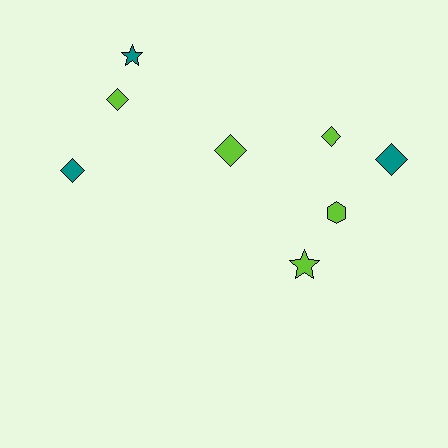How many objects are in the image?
There are 8 objects.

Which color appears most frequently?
Lime, with 5 objects.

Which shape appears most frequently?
Diamond, with 5 objects.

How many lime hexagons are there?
There is 1 lime hexagon.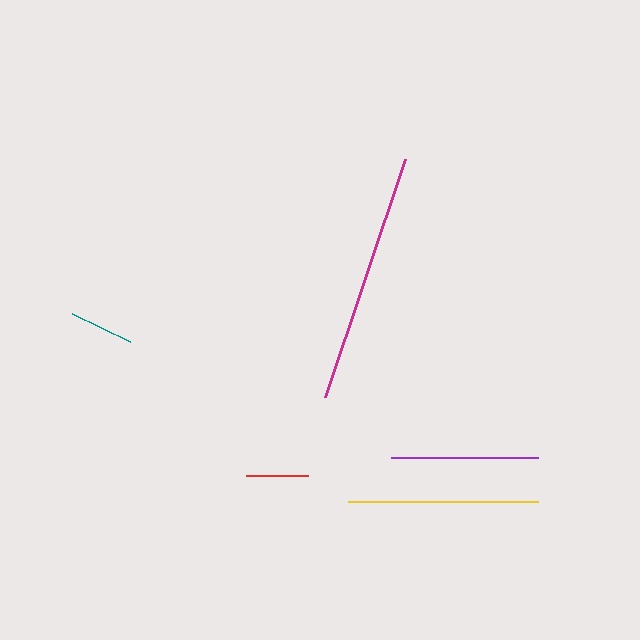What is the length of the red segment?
The red segment is approximately 62 pixels long.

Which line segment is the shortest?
The red line is the shortest at approximately 62 pixels.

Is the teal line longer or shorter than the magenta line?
The magenta line is longer than the teal line.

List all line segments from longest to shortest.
From longest to shortest: magenta, yellow, purple, teal, red.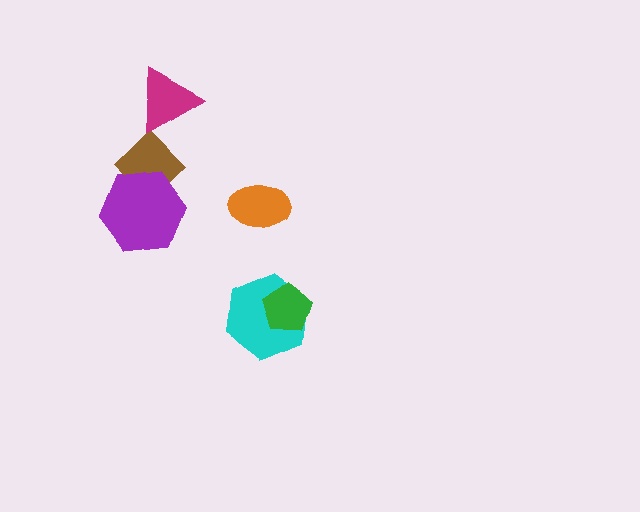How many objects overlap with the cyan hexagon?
1 object overlaps with the cyan hexagon.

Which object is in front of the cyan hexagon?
The green pentagon is in front of the cyan hexagon.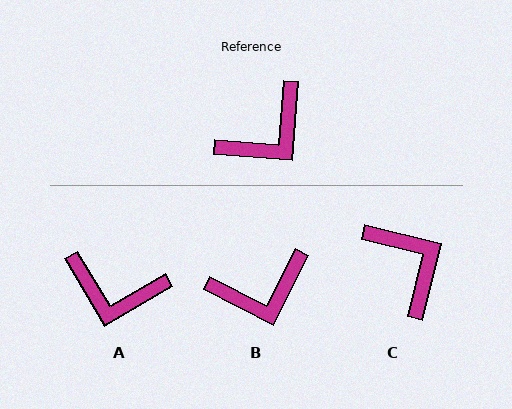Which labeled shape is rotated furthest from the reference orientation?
C, about 80 degrees away.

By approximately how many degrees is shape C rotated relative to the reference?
Approximately 80 degrees counter-clockwise.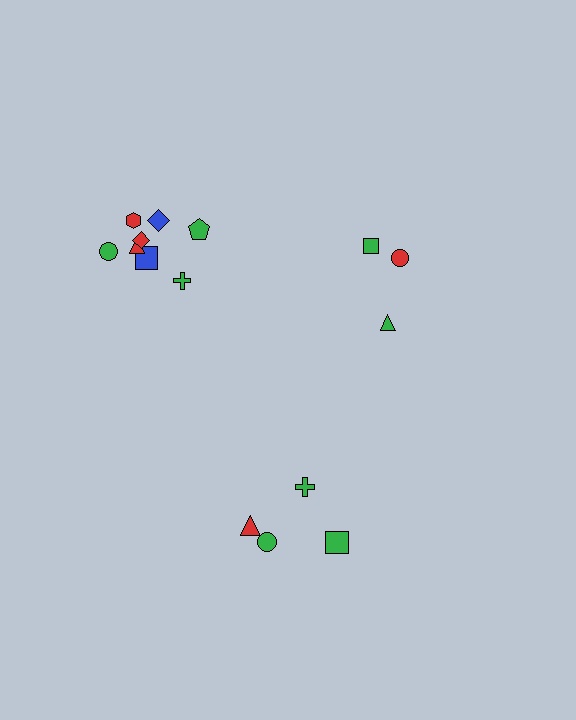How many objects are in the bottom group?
There are 4 objects.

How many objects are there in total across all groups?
There are 15 objects.